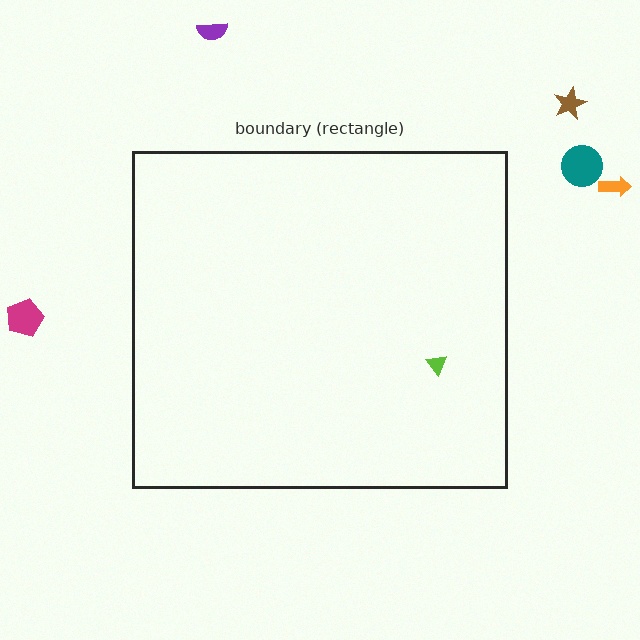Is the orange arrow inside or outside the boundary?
Outside.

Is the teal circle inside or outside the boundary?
Outside.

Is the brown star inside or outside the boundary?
Outside.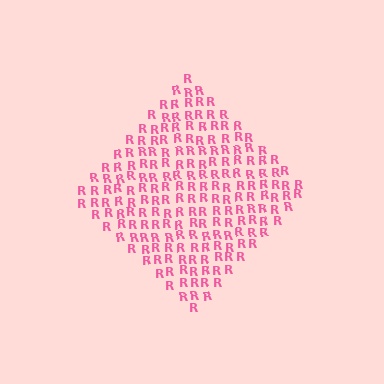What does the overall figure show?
The overall figure shows a diamond.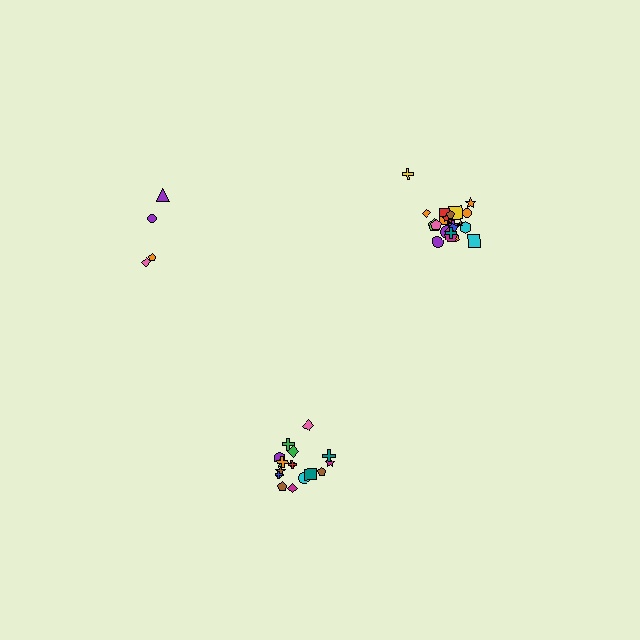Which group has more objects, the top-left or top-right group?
The top-right group.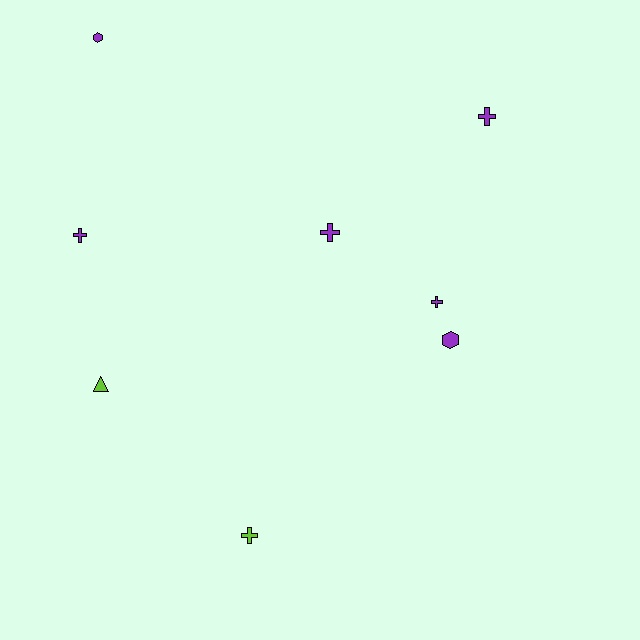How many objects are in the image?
There are 8 objects.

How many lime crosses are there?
There is 1 lime cross.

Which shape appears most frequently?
Cross, with 5 objects.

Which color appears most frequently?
Purple, with 6 objects.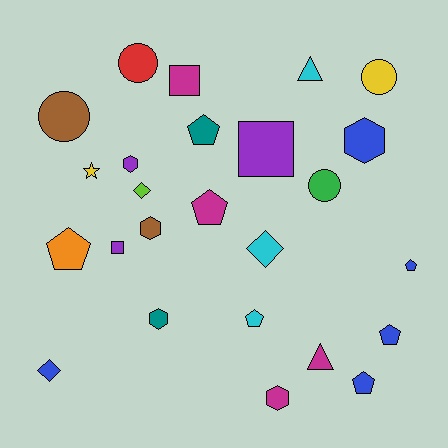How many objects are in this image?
There are 25 objects.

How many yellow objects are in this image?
There are 2 yellow objects.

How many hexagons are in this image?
There are 5 hexagons.